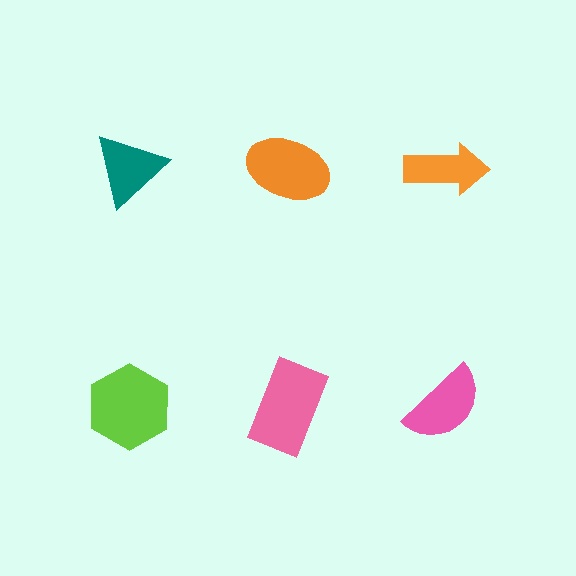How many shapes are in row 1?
3 shapes.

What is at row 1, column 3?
An orange arrow.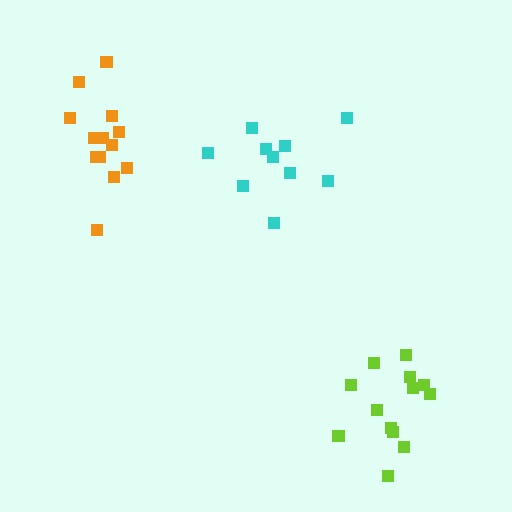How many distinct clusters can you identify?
There are 3 distinct clusters.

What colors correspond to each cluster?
The clusters are colored: cyan, orange, lime.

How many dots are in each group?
Group 1: 10 dots, Group 2: 13 dots, Group 3: 13 dots (36 total).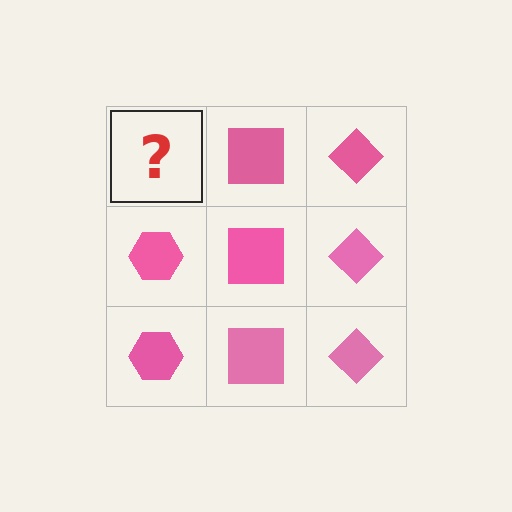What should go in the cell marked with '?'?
The missing cell should contain a pink hexagon.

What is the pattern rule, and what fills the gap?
The rule is that each column has a consistent shape. The gap should be filled with a pink hexagon.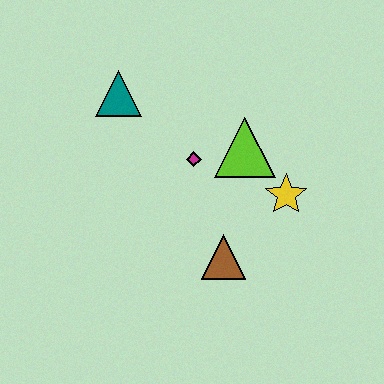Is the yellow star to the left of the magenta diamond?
No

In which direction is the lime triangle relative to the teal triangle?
The lime triangle is to the right of the teal triangle.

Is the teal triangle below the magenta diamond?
No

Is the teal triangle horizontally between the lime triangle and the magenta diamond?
No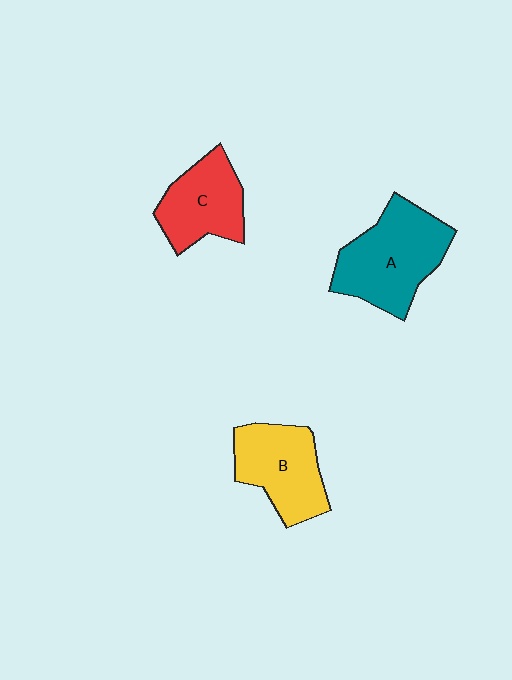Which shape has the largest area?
Shape A (teal).